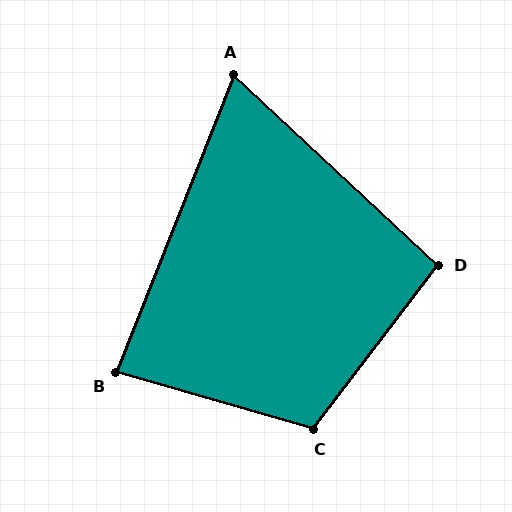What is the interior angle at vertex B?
Approximately 84 degrees (acute).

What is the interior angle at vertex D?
Approximately 96 degrees (obtuse).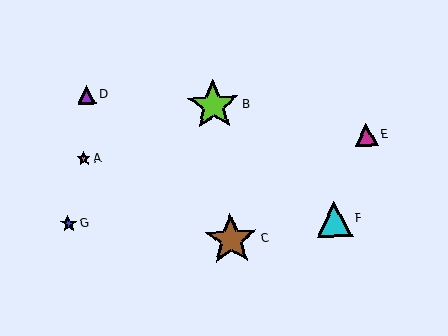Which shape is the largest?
The brown star (labeled C) is the largest.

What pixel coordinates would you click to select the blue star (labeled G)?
Click at (68, 224) to select the blue star G.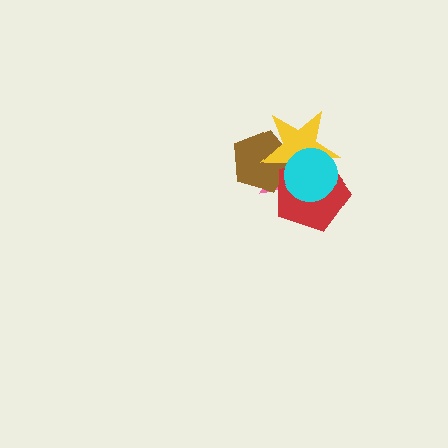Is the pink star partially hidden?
Yes, it is partially covered by another shape.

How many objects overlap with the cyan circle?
4 objects overlap with the cyan circle.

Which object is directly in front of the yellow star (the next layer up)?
The red pentagon is directly in front of the yellow star.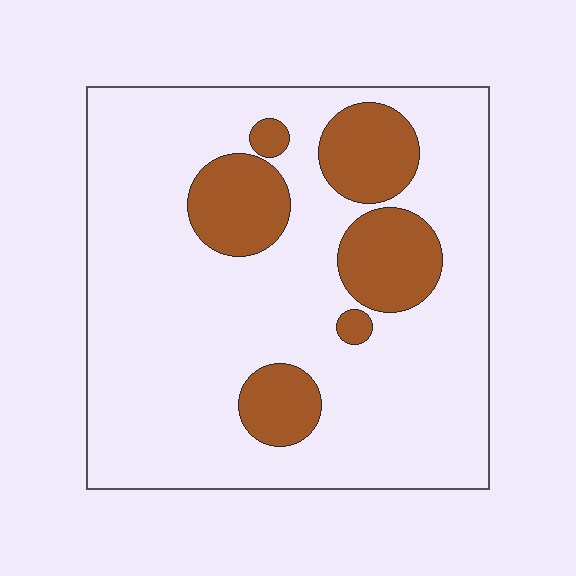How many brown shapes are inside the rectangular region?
6.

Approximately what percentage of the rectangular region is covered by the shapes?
Approximately 20%.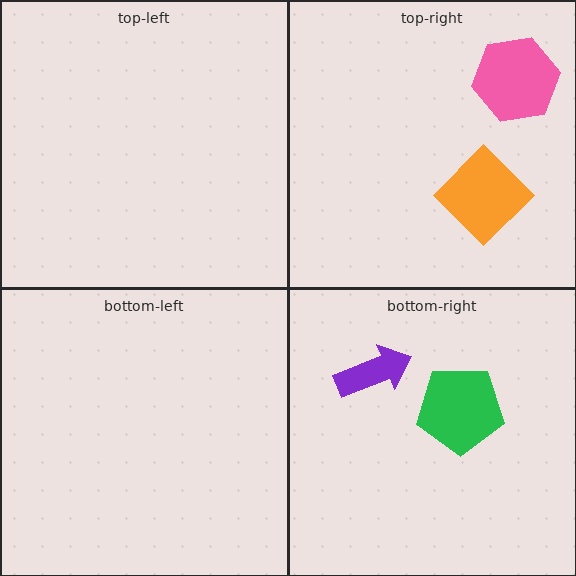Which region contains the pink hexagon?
The top-right region.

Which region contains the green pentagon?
The bottom-right region.